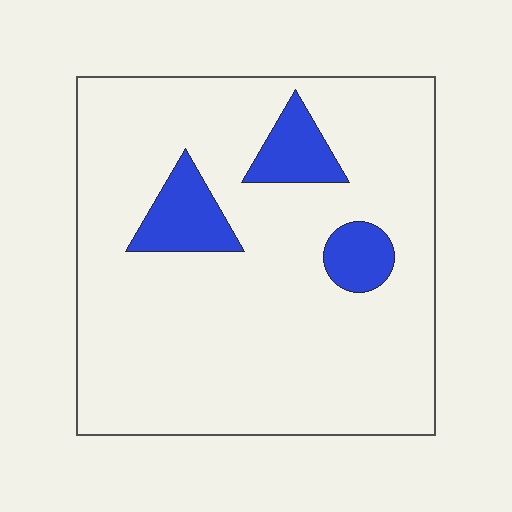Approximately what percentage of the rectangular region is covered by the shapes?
Approximately 10%.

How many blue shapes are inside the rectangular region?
3.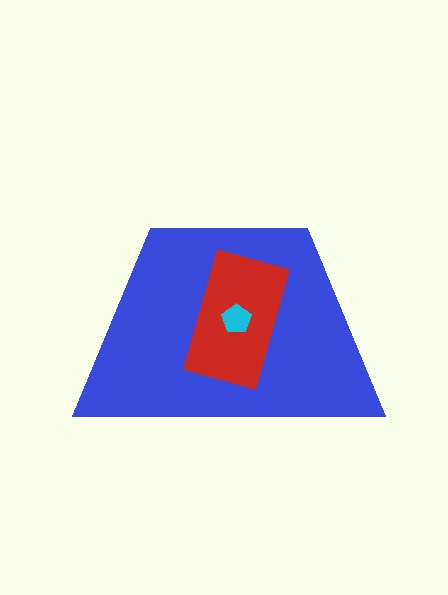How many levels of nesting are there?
3.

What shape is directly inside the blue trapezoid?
The red rectangle.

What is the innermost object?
The cyan pentagon.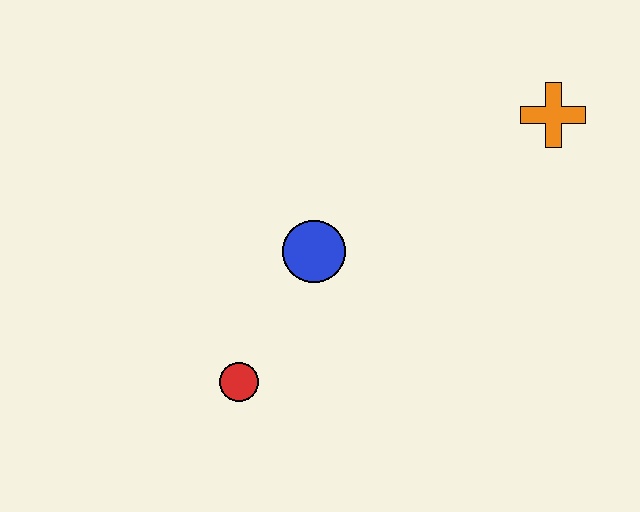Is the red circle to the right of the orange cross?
No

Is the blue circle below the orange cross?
Yes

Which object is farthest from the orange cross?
The red circle is farthest from the orange cross.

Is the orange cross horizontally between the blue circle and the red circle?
No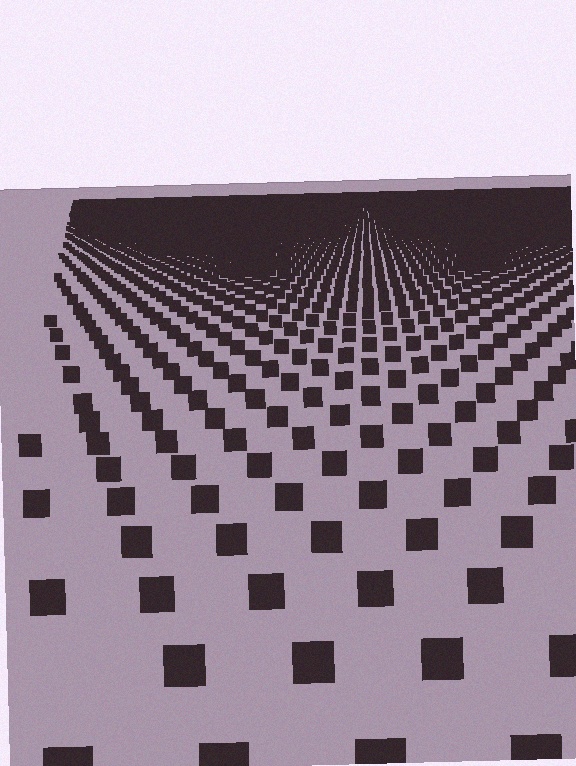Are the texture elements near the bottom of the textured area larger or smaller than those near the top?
Larger. Near the bottom, elements are closer to the viewer and appear at a bigger on-screen size.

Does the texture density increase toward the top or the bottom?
Density increases toward the top.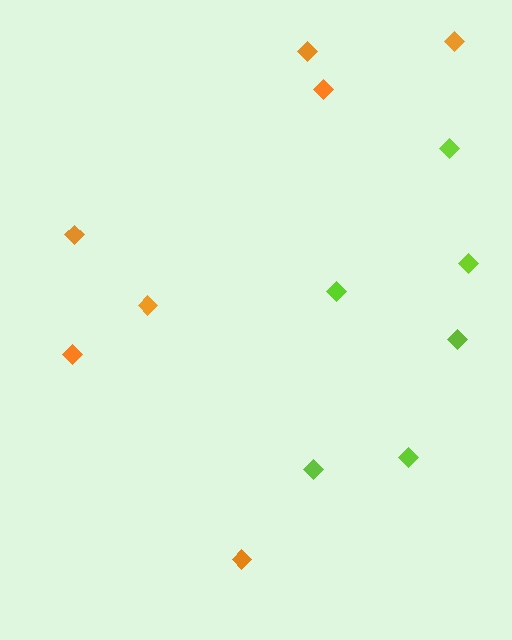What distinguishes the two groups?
There are 2 groups: one group of lime diamonds (6) and one group of orange diamonds (7).